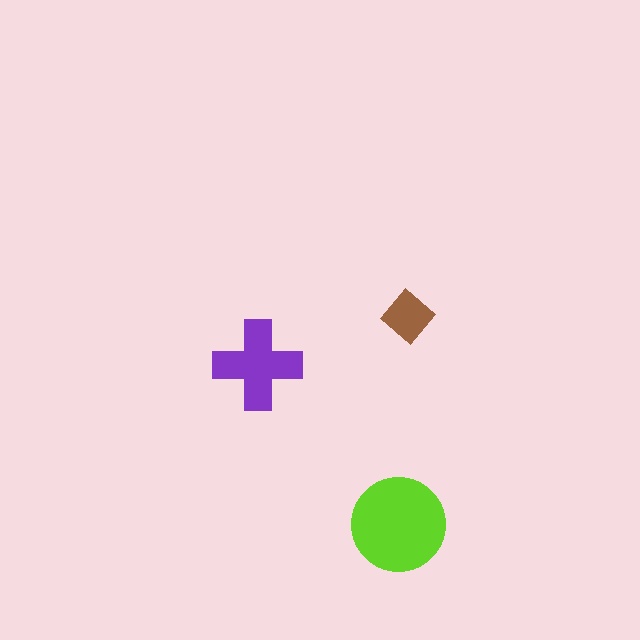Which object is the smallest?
The brown diamond.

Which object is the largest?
The lime circle.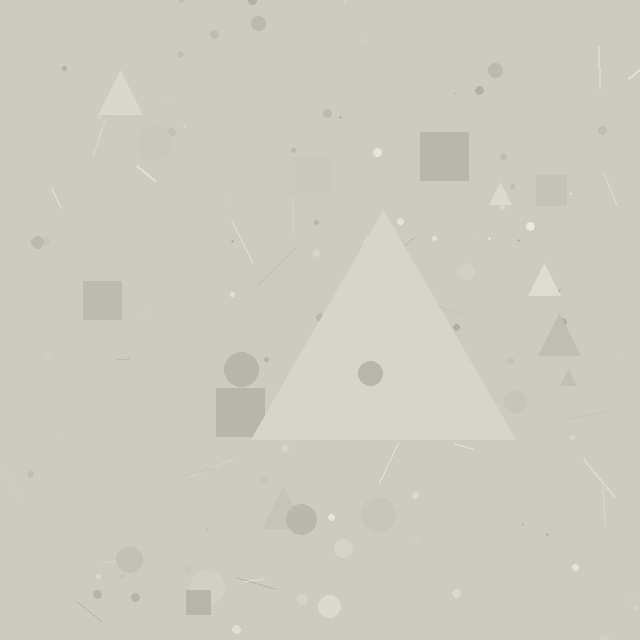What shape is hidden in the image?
A triangle is hidden in the image.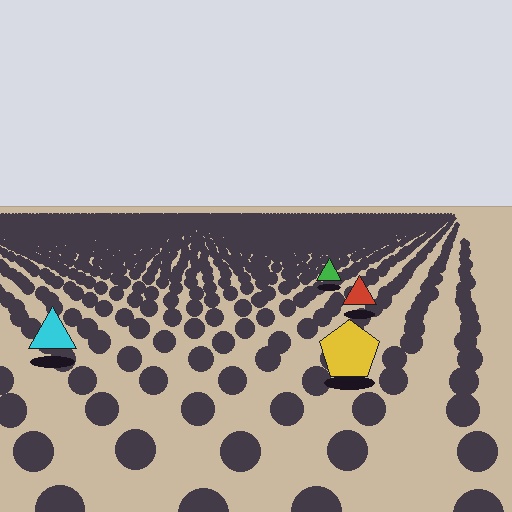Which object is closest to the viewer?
The yellow pentagon is closest. The texture marks near it are larger and more spread out.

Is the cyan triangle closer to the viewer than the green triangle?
Yes. The cyan triangle is closer — you can tell from the texture gradient: the ground texture is coarser near it.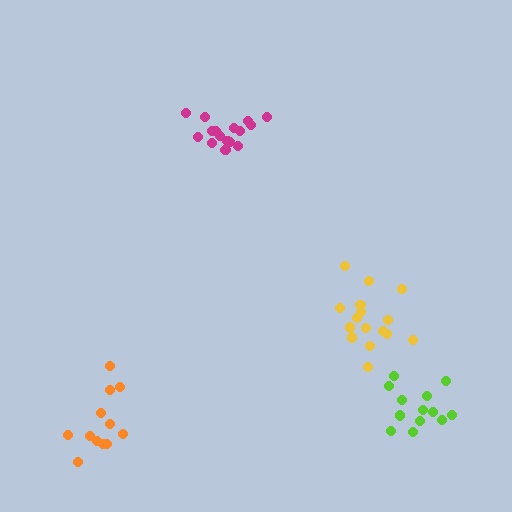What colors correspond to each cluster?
The clusters are colored: yellow, orange, magenta, lime.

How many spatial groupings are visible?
There are 4 spatial groupings.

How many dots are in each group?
Group 1: 16 dots, Group 2: 12 dots, Group 3: 16 dots, Group 4: 13 dots (57 total).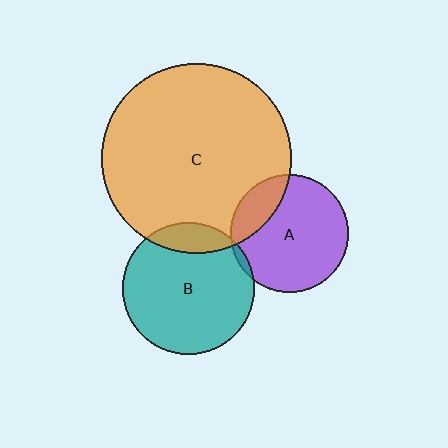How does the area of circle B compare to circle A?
Approximately 1.3 times.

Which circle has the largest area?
Circle C (orange).